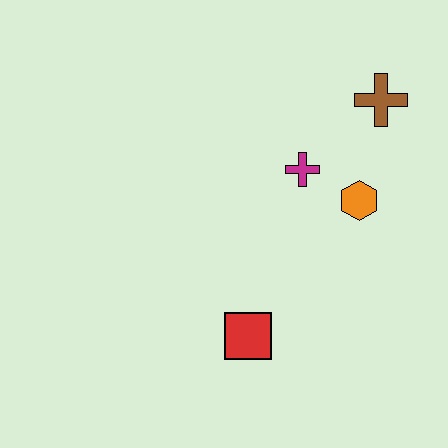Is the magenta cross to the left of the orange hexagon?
Yes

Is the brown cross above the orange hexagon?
Yes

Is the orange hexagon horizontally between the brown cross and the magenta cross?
Yes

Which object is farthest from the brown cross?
The red square is farthest from the brown cross.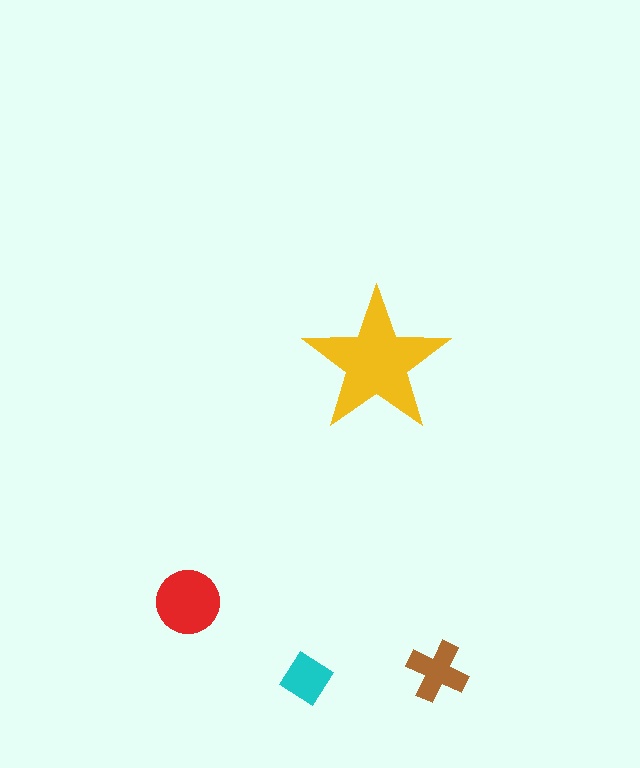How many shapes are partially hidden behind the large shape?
0 shapes are partially hidden.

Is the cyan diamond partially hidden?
No, the cyan diamond is fully visible.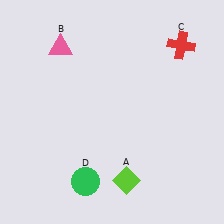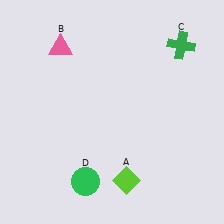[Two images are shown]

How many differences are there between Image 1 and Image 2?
There is 1 difference between the two images.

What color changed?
The cross (C) changed from red in Image 1 to green in Image 2.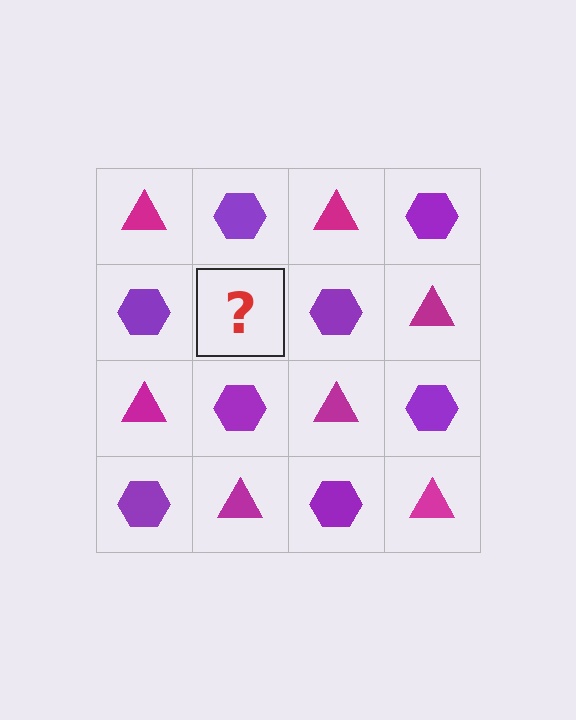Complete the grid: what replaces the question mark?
The question mark should be replaced with a magenta triangle.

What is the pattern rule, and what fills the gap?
The rule is that it alternates magenta triangle and purple hexagon in a checkerboard pattern. The gap should be filled with a magenta triangle.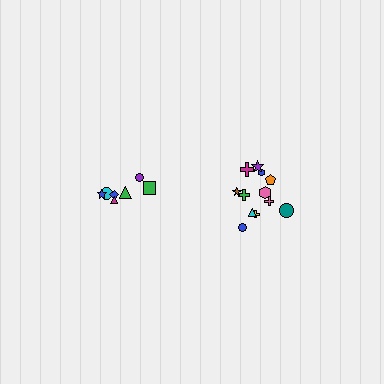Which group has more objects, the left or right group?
The right group.